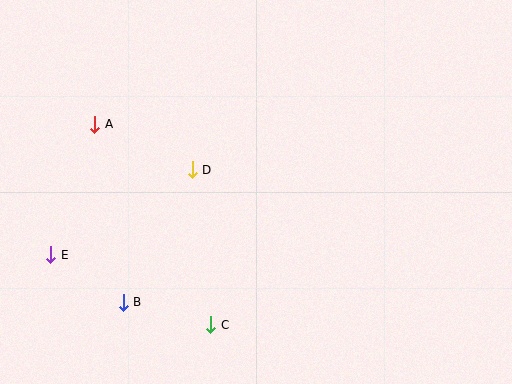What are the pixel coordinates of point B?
Point B is at (123, 302).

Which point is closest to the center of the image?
Point D at (192, 170) is closest to the center.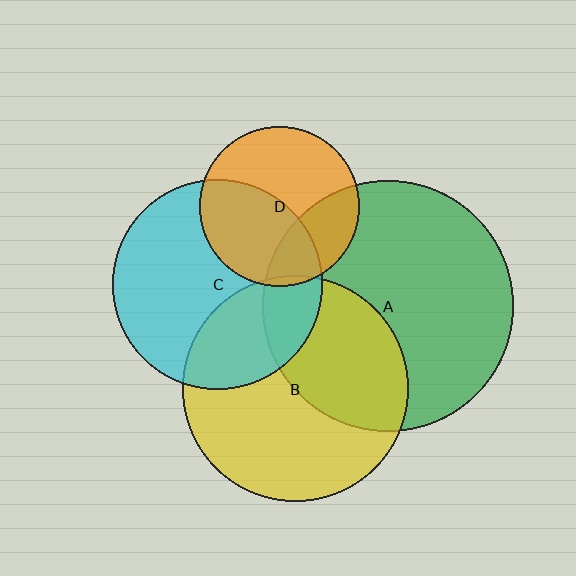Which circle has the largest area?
Circle A (green).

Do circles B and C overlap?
Yes.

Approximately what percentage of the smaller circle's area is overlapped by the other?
Approximately 30%.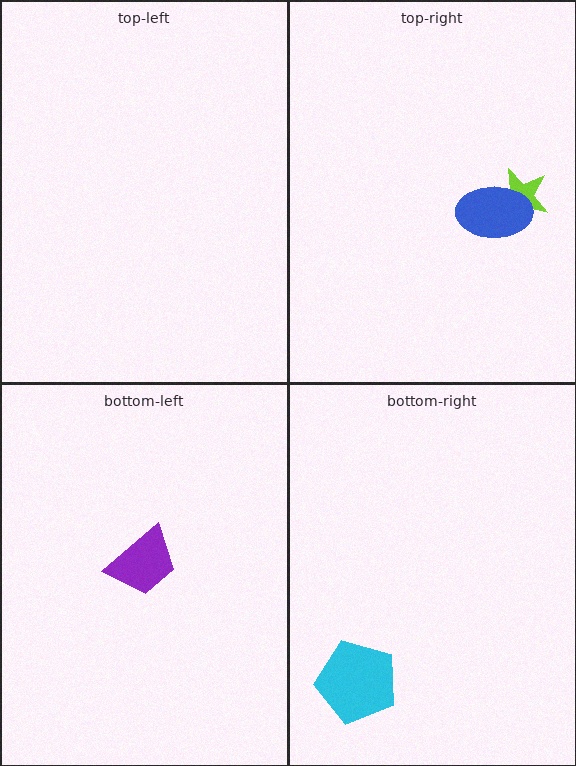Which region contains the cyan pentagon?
The bottom-right region.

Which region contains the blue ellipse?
The top-right region.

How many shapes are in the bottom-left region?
1.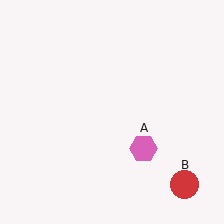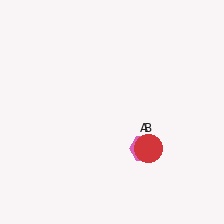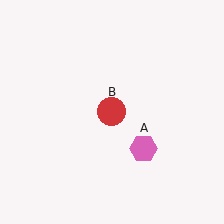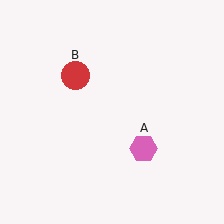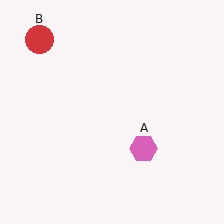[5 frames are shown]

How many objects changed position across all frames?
1 object changed position: red circle (object B).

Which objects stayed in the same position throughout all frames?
Pink hexagon (object A) remained stationary.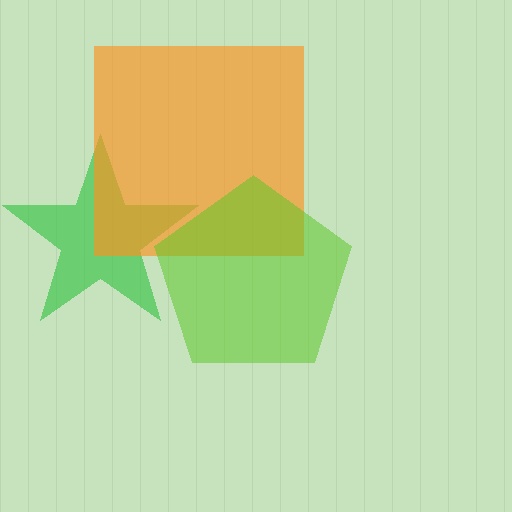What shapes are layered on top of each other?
The layered shapes are: a green star, an orange square, a lime pentagon.